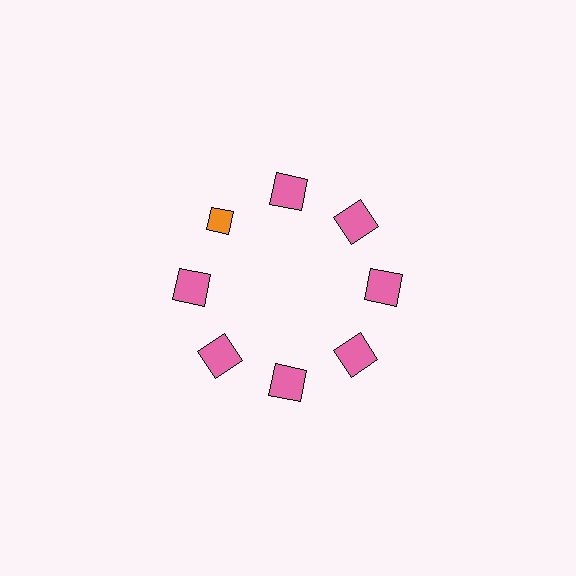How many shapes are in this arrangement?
There are 8 shapes arranged in a ring pattern.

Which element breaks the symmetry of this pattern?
The orange diamond at roughly the 10 o'clock position breaks the symmetry. All other shapes are pink squares.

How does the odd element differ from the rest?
It differs in both color (orange instead of pink) and shape (diamond instead of square).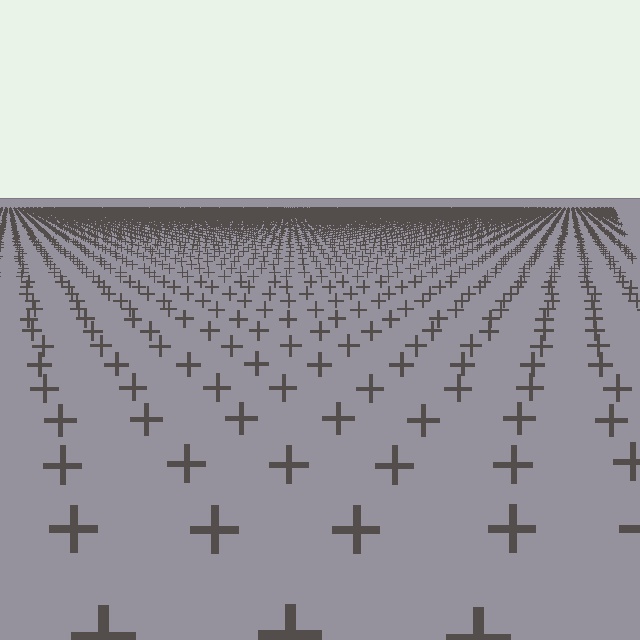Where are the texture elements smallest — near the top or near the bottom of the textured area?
Near the top.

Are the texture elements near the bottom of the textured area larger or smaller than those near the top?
Larger. Near the bottom, elements are closer to the viewer and appear at a bigger on-screen size.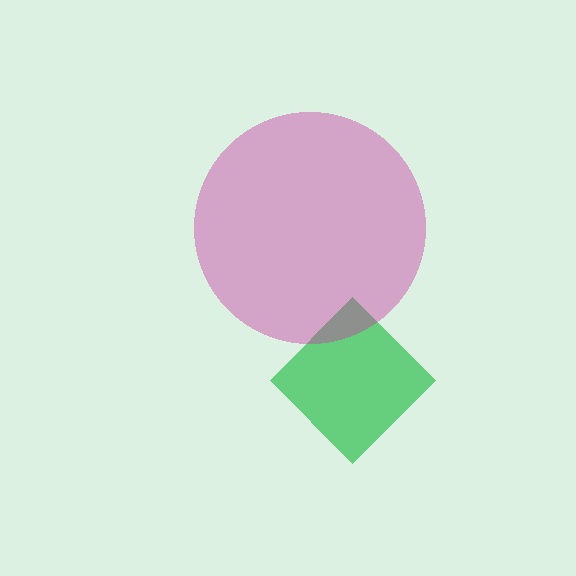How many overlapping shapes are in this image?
There are 2 overlapping shapes in the image.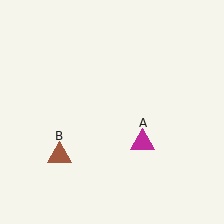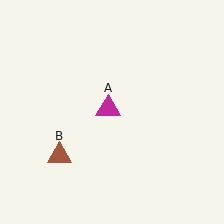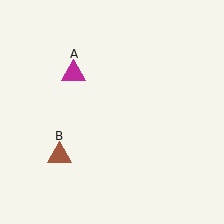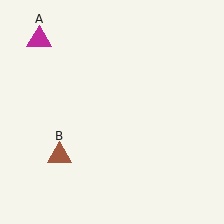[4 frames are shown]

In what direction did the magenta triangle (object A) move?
The magenta triangle (object A) moved up and to the left.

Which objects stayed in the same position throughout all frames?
Brown triangle (object B) remained stationary.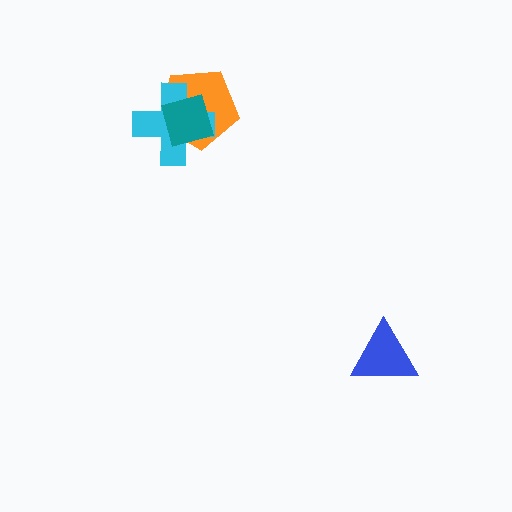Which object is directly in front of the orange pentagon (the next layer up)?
The cyan cross is directly in front of the orange pentagon.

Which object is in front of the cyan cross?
The teal diamond is in front of the cyan cross.